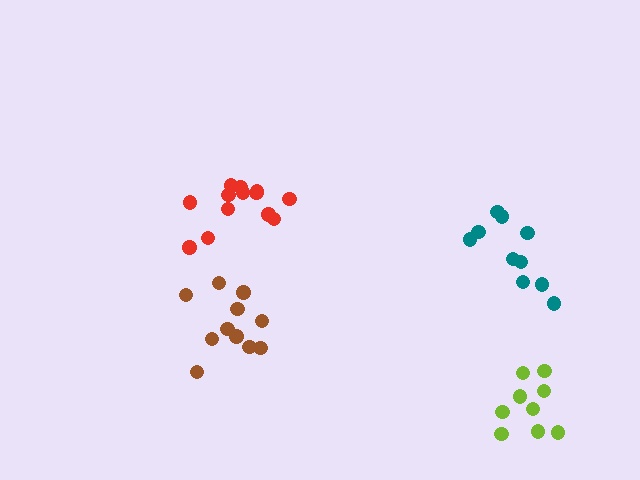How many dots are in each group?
Group 1: 13 dots, Group 2: 10 dots, Group 3: 11 dots, Group 4: 9 dots (43 total).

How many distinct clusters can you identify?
There are 4 distinct clusters.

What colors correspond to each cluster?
The clusters are colored: red, teal, brown, lime.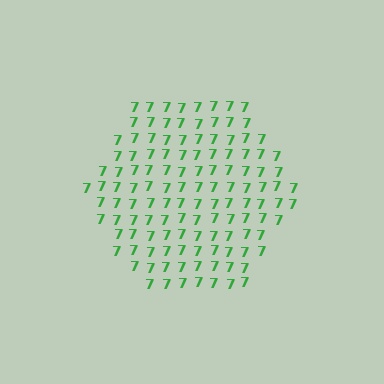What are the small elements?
The small elements are digit 7's.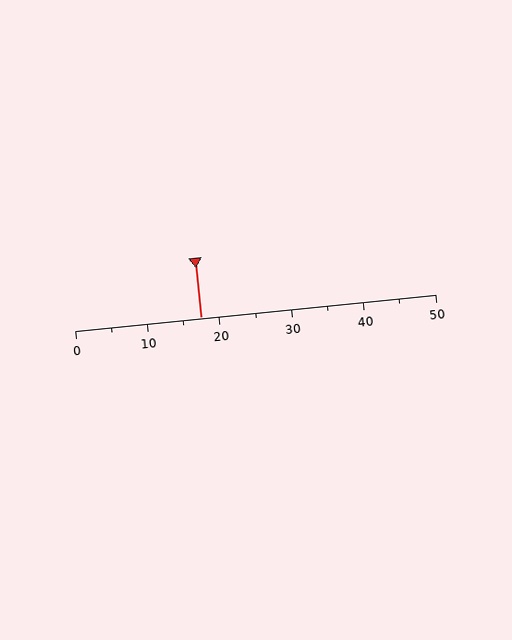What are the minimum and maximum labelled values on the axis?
The axis runs from 0 to 50.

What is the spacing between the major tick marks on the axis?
The major ticks are spaced 10 apart.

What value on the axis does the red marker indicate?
The marker indicates approximately 17.5.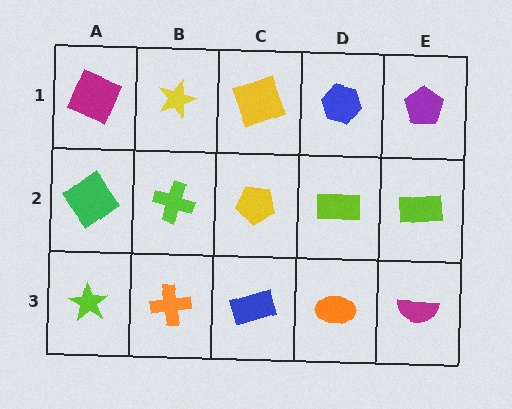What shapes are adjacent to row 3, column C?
A yellow pentagon (row 2, column C), an orange cross (row 3, column B), an orange ellipse (row 3, column D).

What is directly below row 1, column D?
A lime rectangle.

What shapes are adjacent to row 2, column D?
A blue hexagon (row 1, column D), an orange ellipse (row 3, column D), a yellow pentagon (row 2, column C), a lime rectangle (row 2, column E).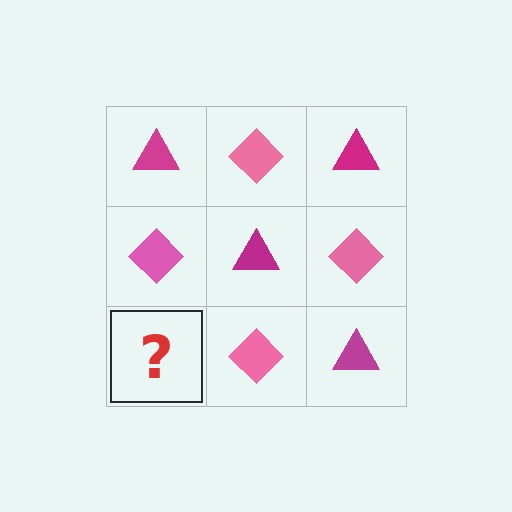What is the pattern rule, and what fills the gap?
The rule is that it alternates magenta triangle and pink diamond in a checkerboard pattern. The gap should be filled with a magenta triangle.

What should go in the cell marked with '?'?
The missing cell should contain a magenta triangle.